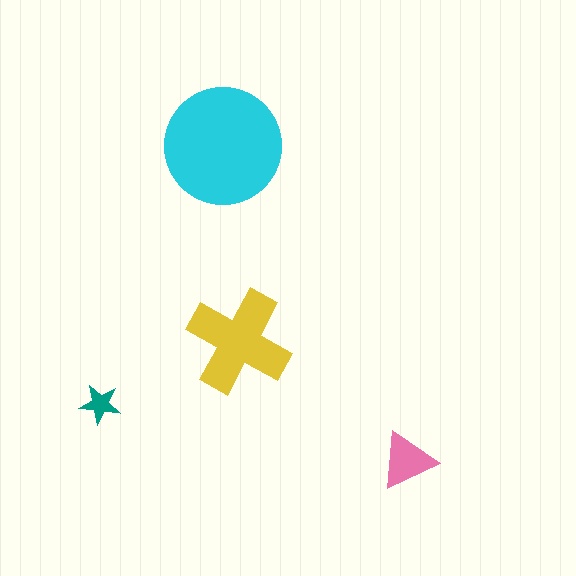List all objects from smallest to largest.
The teal star, the pink triangle, the yellow cross, the cyan circle.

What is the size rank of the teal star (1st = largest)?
4th.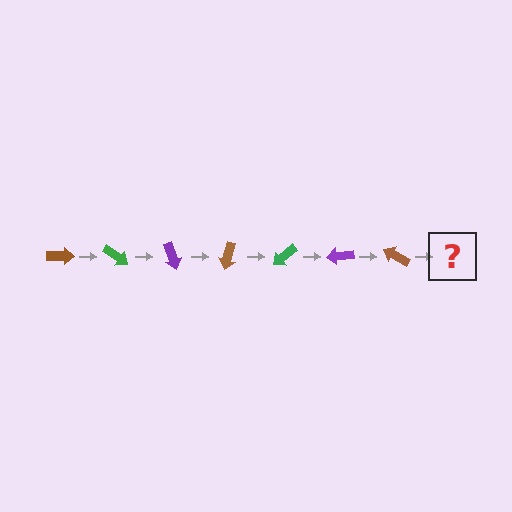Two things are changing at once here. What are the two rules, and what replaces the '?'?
The two rules are that it rotates 35 degrees each step and the color cycles through brown, green, and purple. The '?' should be a green arrow, rotated 245 degrees from the start.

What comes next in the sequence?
The next element should be a green arrow, rotated 245 degrees from the start.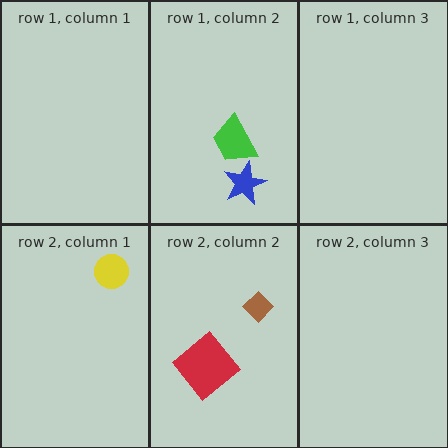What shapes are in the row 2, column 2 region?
The red diamond, the brown diamond.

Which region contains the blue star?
The row 1, column 2 region.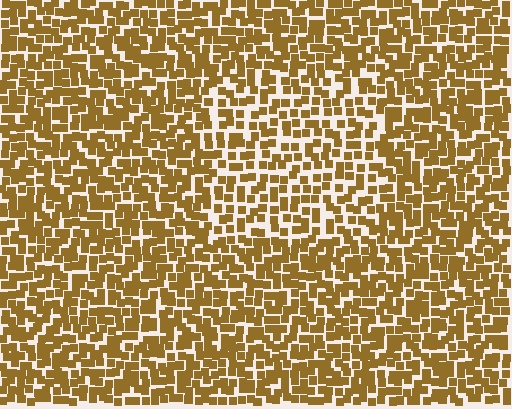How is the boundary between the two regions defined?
The boundary is defined by a change in element density (approximately 1.5x ratio). All elements are the same color, size, and shape.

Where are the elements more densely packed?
The elements are more densely packed outside the rectangle boundary.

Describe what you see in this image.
The image contains small brown elements arranged at two different densities. A rectangle-shaped region is visible where the elements are less densely packed than the surrounding area.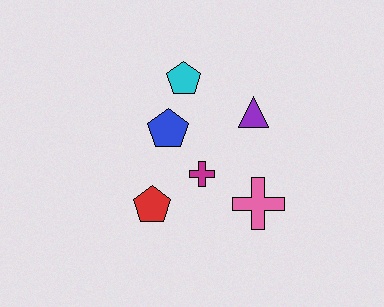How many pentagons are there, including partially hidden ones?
There are 3 pentagons.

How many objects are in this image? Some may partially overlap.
There are 6 objects.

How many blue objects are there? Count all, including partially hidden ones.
There is 1 blue object.